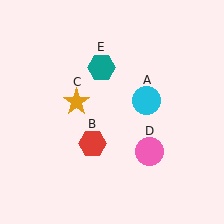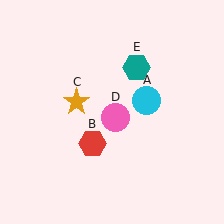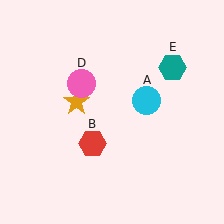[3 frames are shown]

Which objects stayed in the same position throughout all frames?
Cyan circle (object A) and red hexagon (object B) and orange star (object C) remained stationary.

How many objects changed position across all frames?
2 objects changed position: pink circle (object D), teal hexagon (object E).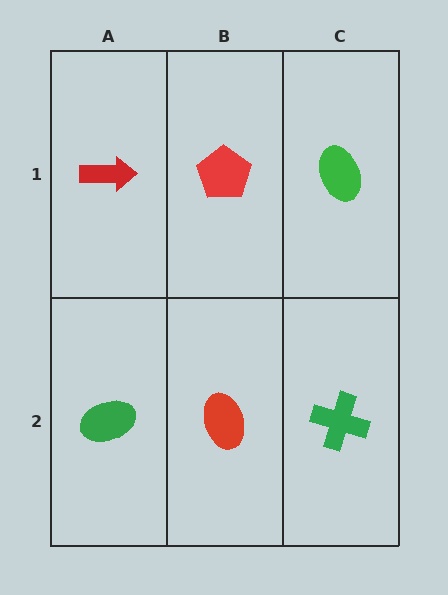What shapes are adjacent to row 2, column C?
A green ellipse (row 1, column C), a red ellipse (row 2, column B).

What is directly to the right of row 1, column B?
A green ellipse.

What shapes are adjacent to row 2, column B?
A red pentagon (row 1, column B), a green ellipse (row 2, column A), a green cross (row 2, column C).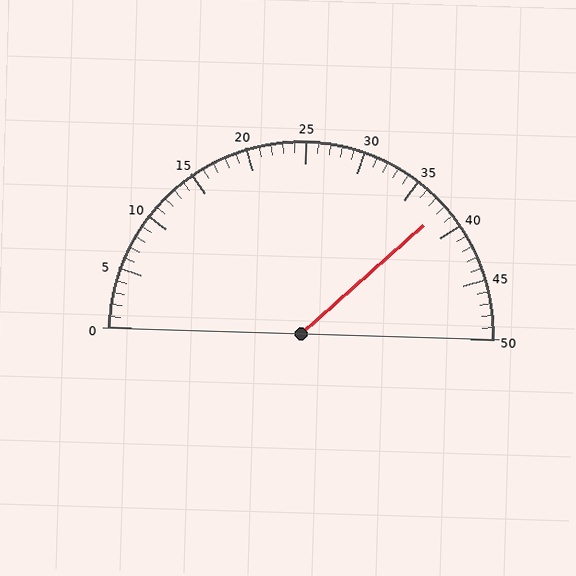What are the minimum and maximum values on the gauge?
The gauge ranges from 0 to 50.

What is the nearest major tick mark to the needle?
The nearest major tick mark is 40.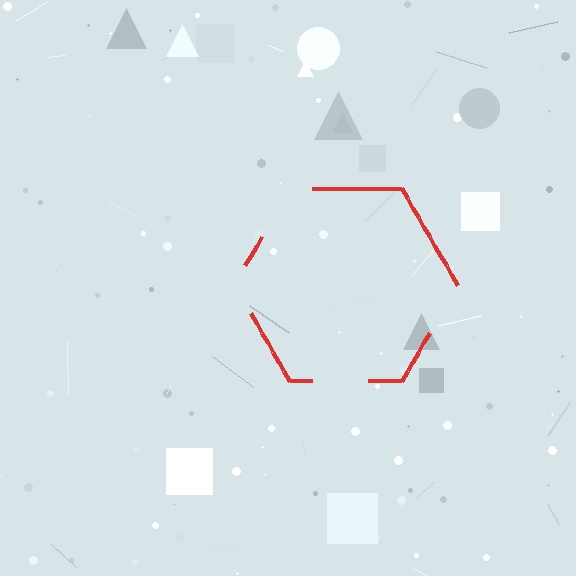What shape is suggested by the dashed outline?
The dashed outline suggests a hexagon.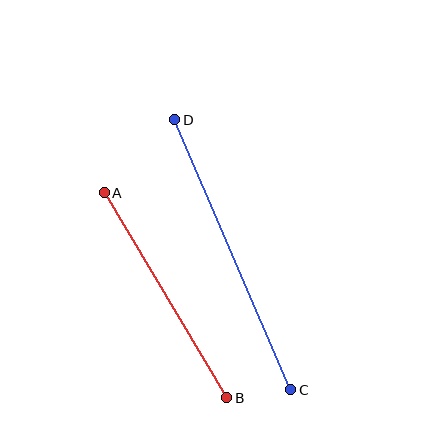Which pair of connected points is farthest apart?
Points C and D are farthest apart.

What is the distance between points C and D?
The distance is approximately 294 pixels.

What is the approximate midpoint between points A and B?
The midpoint is at approximately (165, 295) pixels.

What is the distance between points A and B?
The distance is approximately 239 pixels.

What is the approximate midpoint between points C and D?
The midpoint is at approximately (233, 255) pixels.